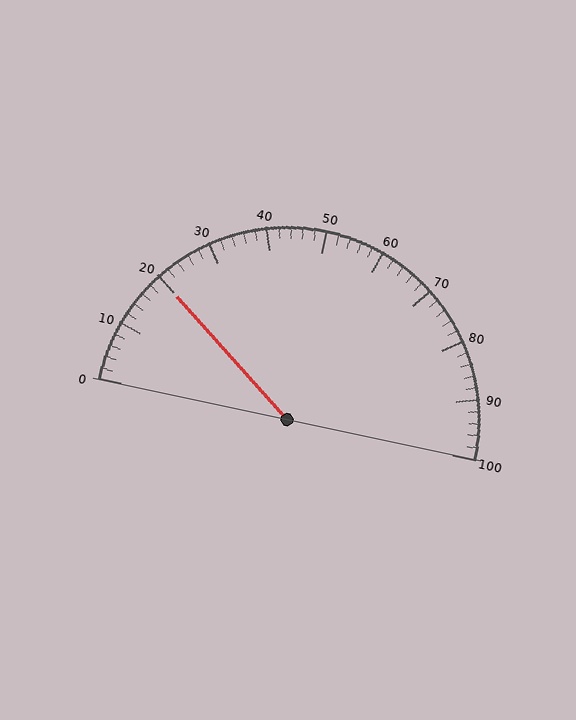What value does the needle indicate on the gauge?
The needle indicates approximately 20.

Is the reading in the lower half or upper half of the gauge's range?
The reading is in the lower half of the range (0 to 100).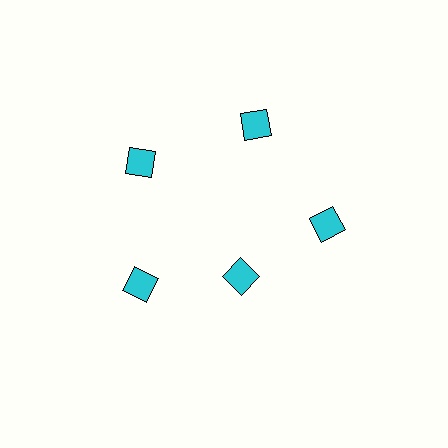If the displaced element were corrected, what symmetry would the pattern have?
It would have 5-fold rotational symmetry — the pattern would map onto itself every 72 degrees.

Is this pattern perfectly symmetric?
No. The 5 cyan diamonds are arranged in a ring, but one element near the 5 o'clock position is pulled inward toward the center, breaking the 5-fold rotational symmetry.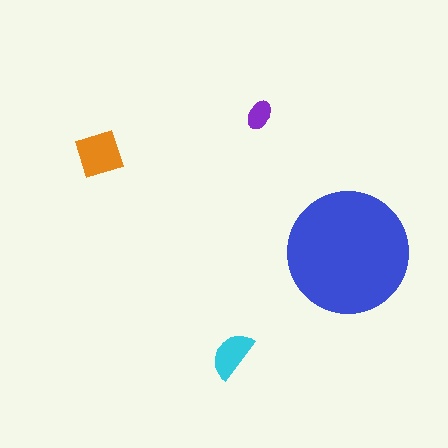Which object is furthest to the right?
The blue circle is rightmost.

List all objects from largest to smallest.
The blue circle, the orange diamond, the cyan semicircle, the purple ellipse.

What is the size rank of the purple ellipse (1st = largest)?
4th.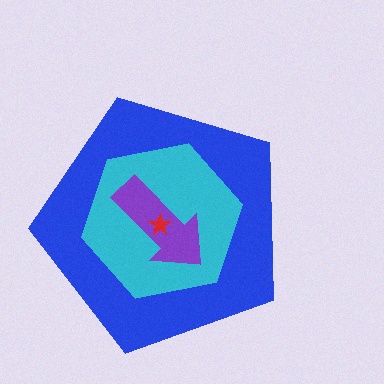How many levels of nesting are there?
4.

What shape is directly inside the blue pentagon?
The cyan hexagon.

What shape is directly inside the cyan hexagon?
The purple arrow.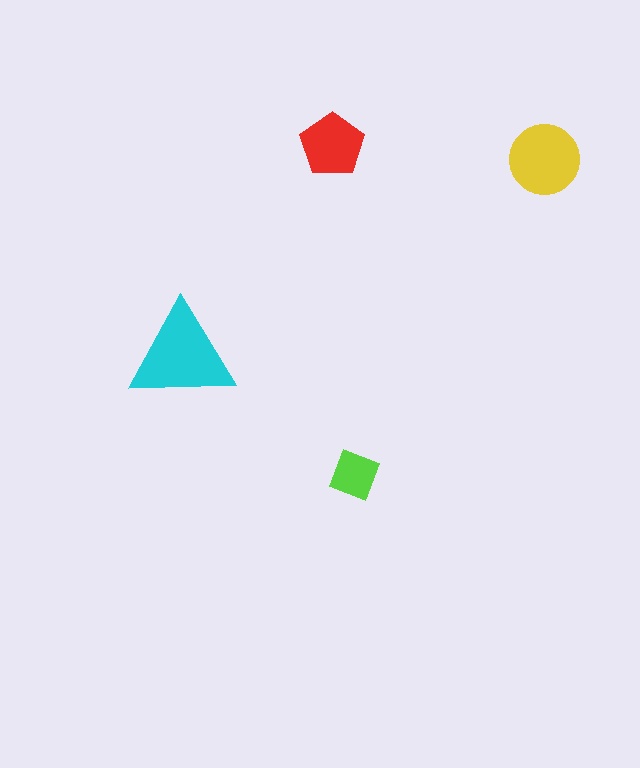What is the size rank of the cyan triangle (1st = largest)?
1st.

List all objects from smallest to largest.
The lime square, the red pentagon, the yellow circle, the cyan triangle.